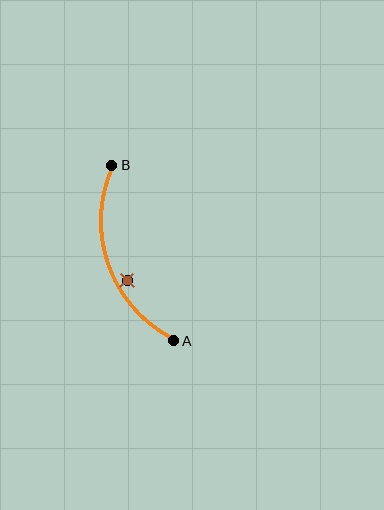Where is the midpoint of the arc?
The arc midpoint is the point on the curve farthest from the straight line joining A and B. It sits to the left of that line.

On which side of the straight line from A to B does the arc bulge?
The arc bulges to the left of the straight line connecting A and B.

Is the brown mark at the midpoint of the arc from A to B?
No — the brown mark does not lie on the arc at all. It sits slightly inside the curve.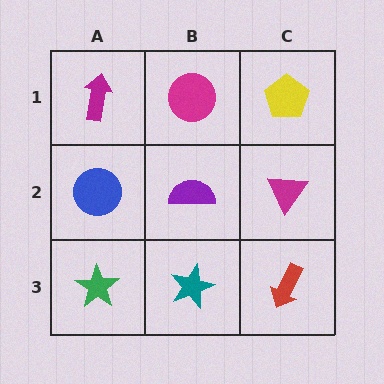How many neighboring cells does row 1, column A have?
2.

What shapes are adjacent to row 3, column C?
A magenta triangle (row 2, column C), a teal star (row 3, column B).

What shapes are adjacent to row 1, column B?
A purple semicircle (row 2, column B), a magenta arrow (row 1, column A), a yellow pentagon (row 1, column C).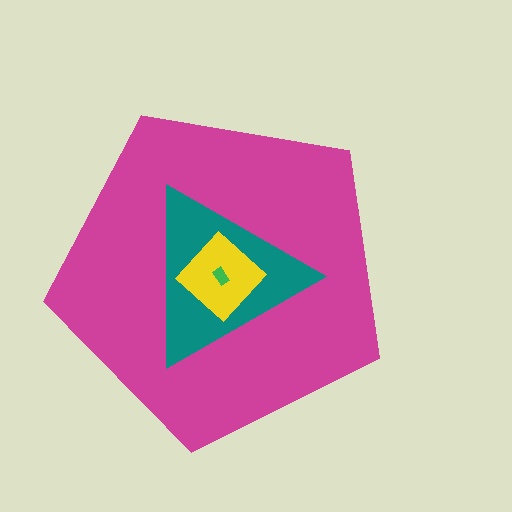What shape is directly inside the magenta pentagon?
The teal triangle.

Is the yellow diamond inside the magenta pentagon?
Yes.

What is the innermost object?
The green rectangle.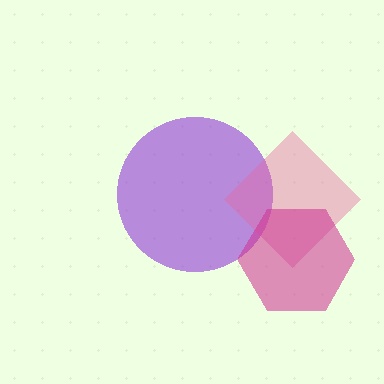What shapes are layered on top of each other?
The layered shapes are: a purple circle, a pink diamond, a magenta hexagon.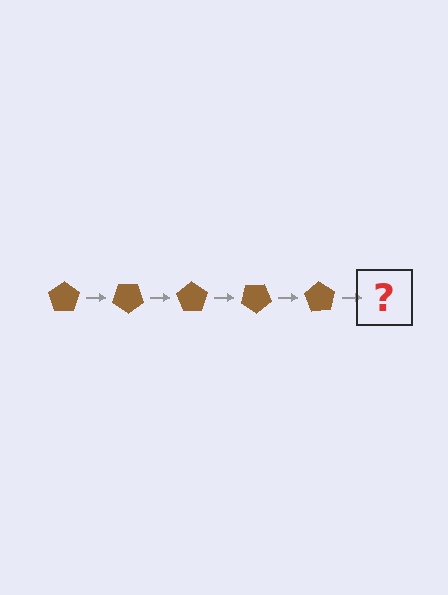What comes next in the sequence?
The next element should be a brown pentagon rotated 175 degrees.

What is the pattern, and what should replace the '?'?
The pattern is that the pentagon rotates 35 degrees each step. The '?' should be a brown pentagon rotated 175 degrees.